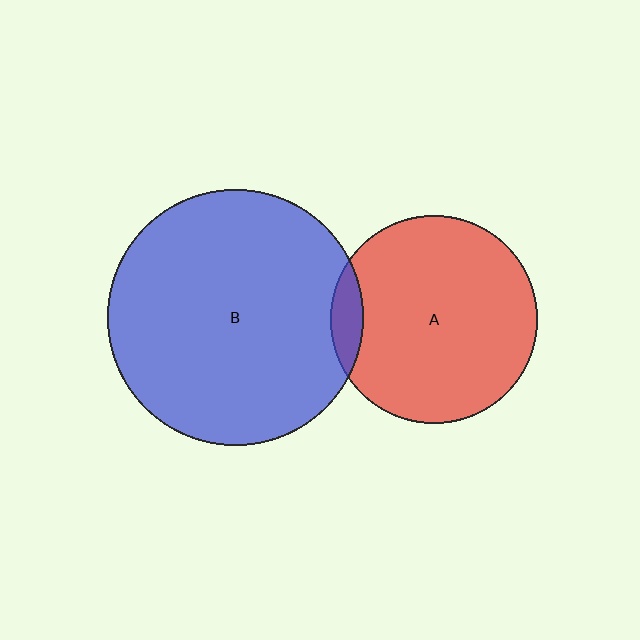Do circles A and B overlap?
Yes.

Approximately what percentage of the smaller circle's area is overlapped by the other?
Approximately 10%.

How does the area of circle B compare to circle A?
Approximately 1.5 times.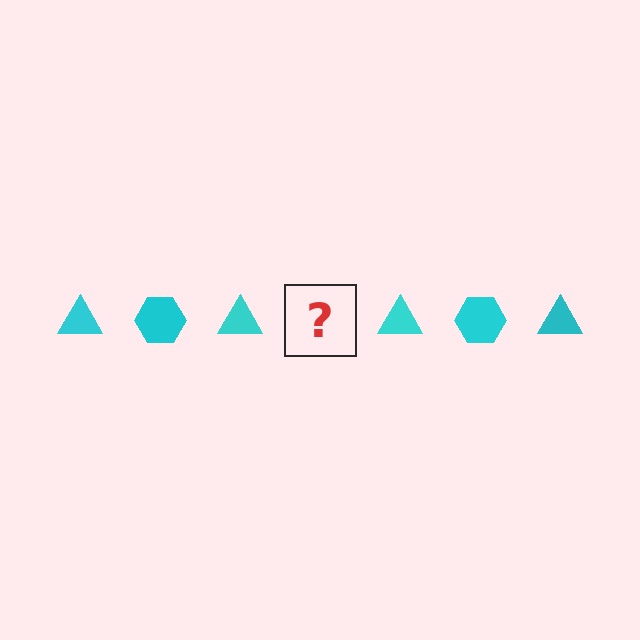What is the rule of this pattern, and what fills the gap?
The rule is that the pattern cycles through triangle, hexagon shapes in cyan. The gap should be filled with a cyan hexagon.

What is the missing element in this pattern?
The missing element is a cyan hexagon.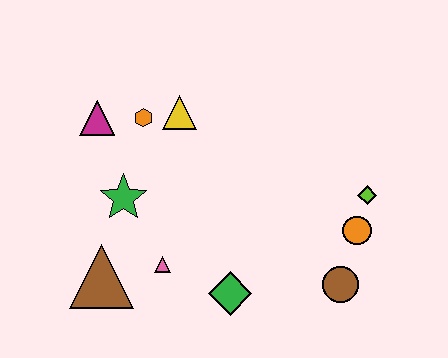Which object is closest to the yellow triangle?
The orange hexagon is closest to the yellow triangle.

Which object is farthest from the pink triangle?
The lime diamond is farthest from the pink triangle.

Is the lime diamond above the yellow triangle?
No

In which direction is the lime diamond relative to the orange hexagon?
The lime diamond is to the right of the orange hexagon.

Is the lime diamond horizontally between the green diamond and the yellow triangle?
No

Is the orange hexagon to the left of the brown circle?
Yes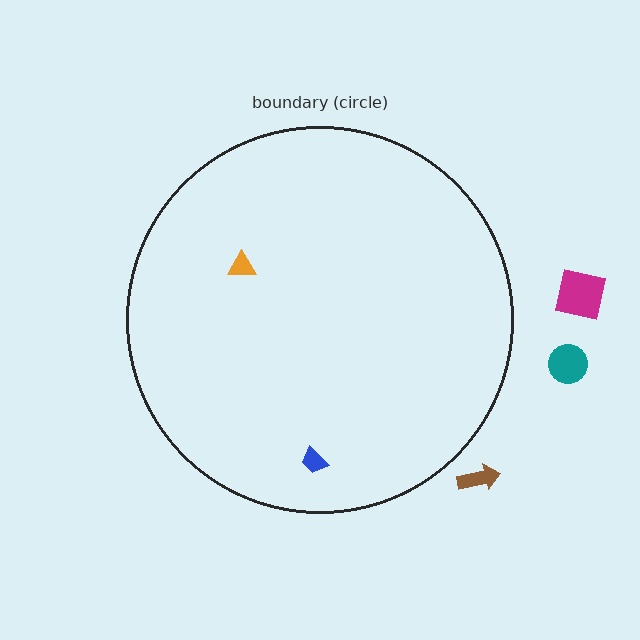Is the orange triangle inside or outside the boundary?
Inside.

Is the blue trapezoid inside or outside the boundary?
Inside.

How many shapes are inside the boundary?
2 inside, 3 outside.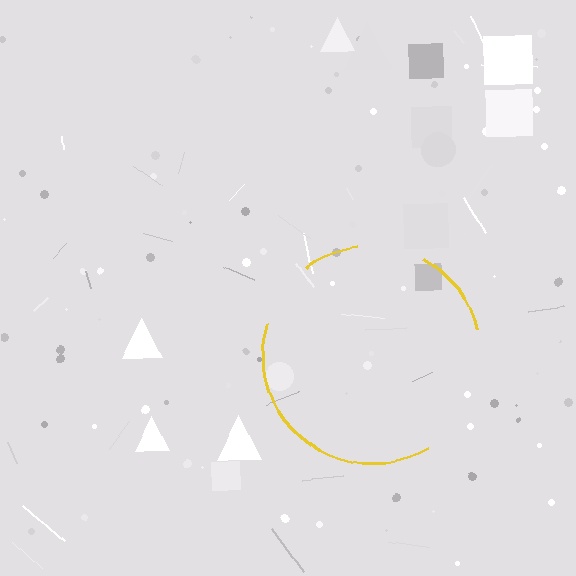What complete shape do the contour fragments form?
The contour fragments form a circle.